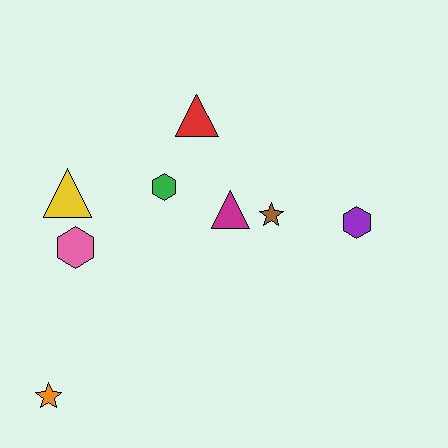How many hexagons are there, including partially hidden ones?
There are 3 hexagons.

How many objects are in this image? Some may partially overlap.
There are 8 objects.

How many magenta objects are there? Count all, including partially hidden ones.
There is 1 magenta object.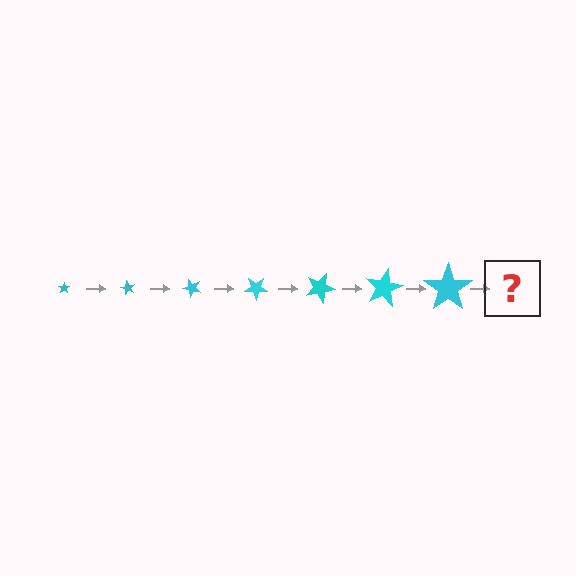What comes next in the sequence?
The next element should be a star, larger than the previous one and rotated 420 degrees from the start.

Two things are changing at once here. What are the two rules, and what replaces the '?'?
The two rules are that the star grows larger each step and it rotates 60 degrees each step. The '?' should be a star, larger than the previous one and rotated 420 degrees from the start.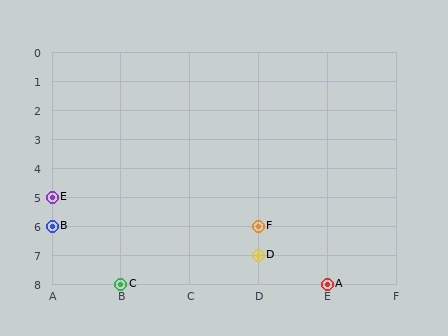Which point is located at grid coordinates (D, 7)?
Point D is at (D, 7).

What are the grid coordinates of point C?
Point C is at grid coordinates (B, 8).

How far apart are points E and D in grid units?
Points E and D are 3 columns and 2 rows apart (about 3.6 grid units diagonally).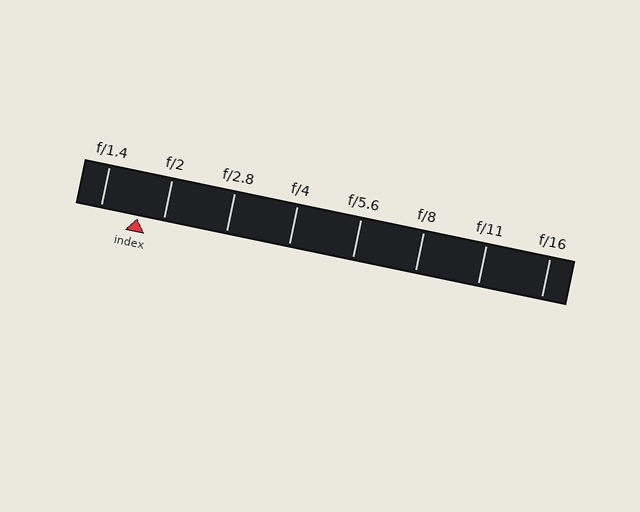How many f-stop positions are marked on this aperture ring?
There are 8 f-stop positions marked.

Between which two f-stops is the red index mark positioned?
The index mark is between f/1.4 and f/2.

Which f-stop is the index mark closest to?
The index mark is closest to f/2.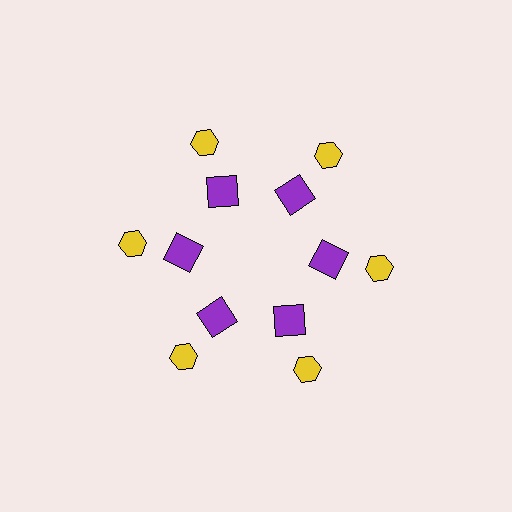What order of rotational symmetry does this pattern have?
This pattern has 6-fold rotational symmetry.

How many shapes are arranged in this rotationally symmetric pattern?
There are 12 shapes, arranged in 6 groups of 2.